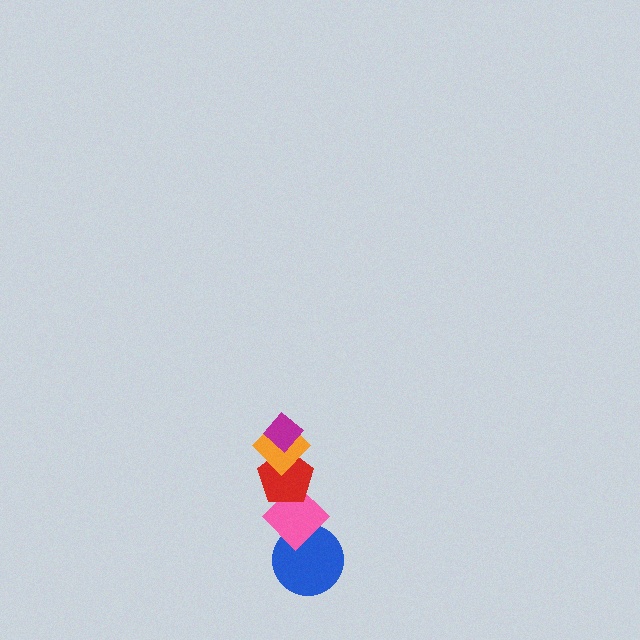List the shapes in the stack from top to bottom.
From top to bottom: the magenta diamond, the orange diamond, the red pentagon, the pink diamond, the blue circle.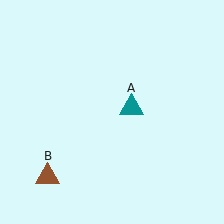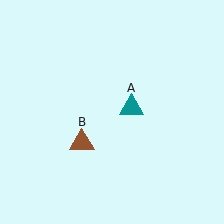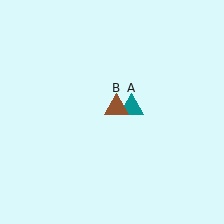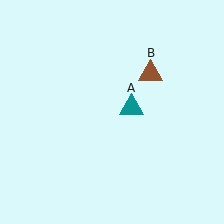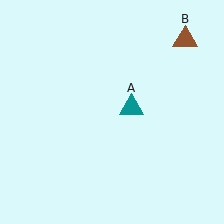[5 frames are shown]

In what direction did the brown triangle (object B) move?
The brown triangle (object B) moved up and to the right.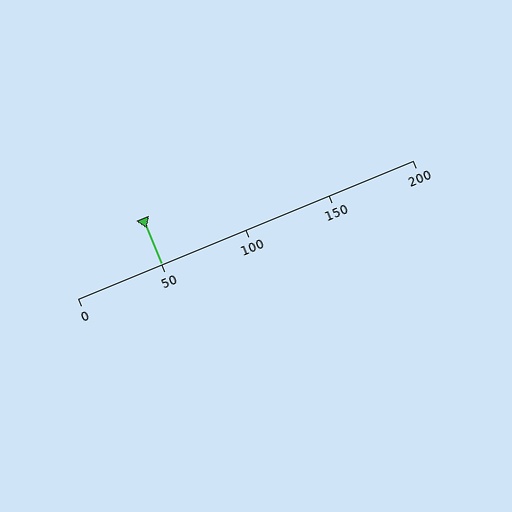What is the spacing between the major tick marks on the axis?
The major ticks are spaced 50 apart.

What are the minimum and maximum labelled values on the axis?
The axis runs from 0 to 200.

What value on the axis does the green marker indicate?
The marker indicates approximately 50.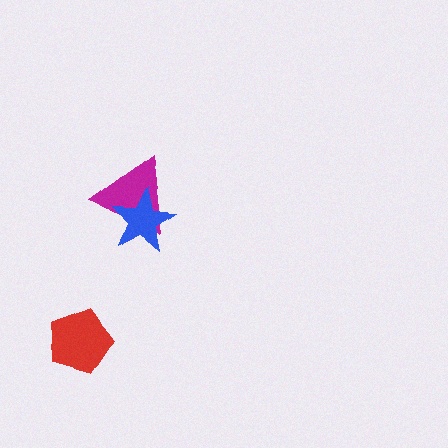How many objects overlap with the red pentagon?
0 objects overlap with the red pentagon.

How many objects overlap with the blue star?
1 object overlaps with the blue star.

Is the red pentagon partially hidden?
No, no other shape covers it.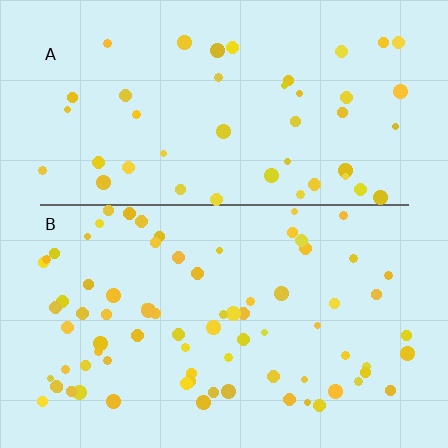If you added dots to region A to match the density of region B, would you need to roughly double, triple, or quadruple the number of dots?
Approximately double.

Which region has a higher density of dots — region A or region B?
B (the bottom).